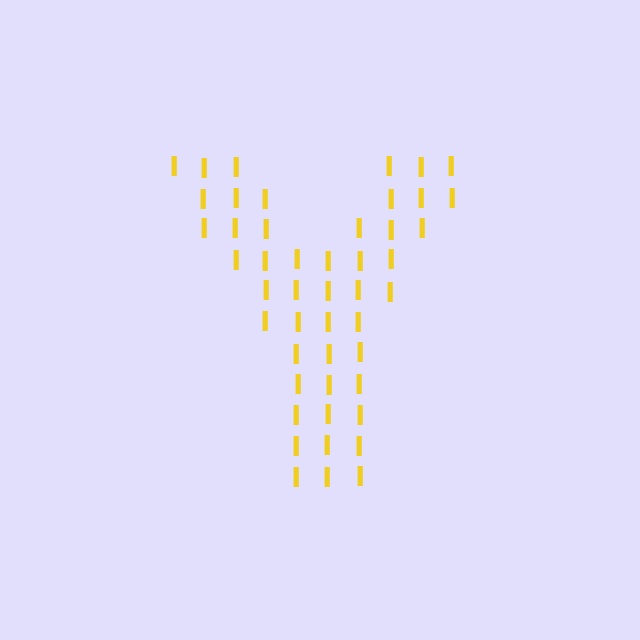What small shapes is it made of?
It is made of small letter I's.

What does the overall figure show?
The overall figure shows the letter Y.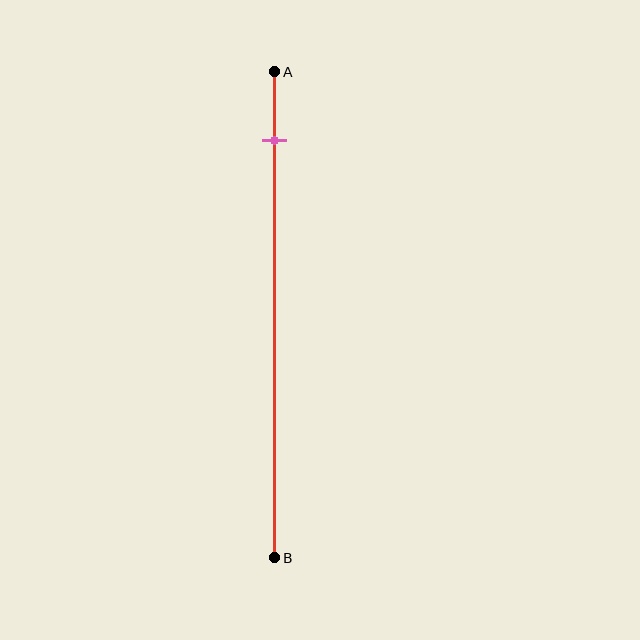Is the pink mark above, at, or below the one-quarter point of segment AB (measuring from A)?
The pink mark is above the one-quarter point of segment AB.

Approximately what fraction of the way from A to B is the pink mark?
The pink mark is approximately 15% of the way from A to B.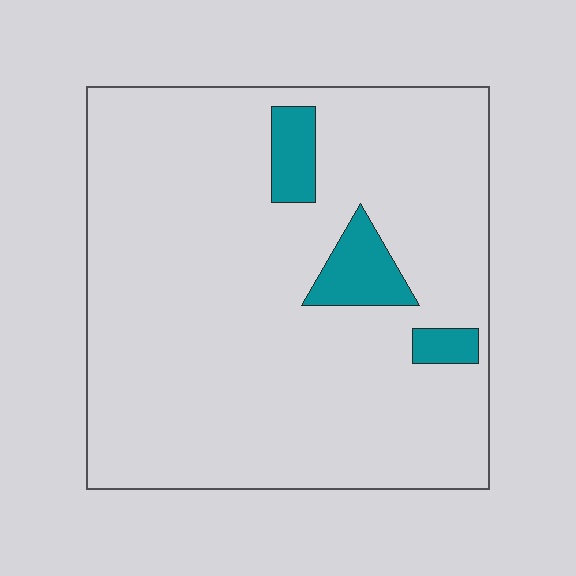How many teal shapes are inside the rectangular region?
3.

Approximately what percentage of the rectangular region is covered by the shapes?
Approximately 10%.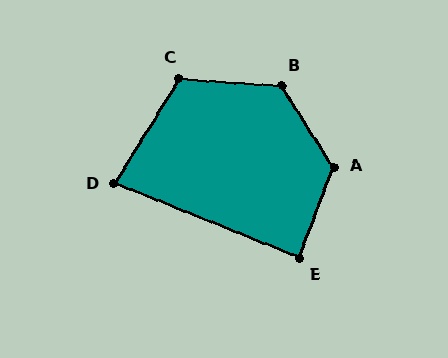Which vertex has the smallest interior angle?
D, at approximately 80 degrees.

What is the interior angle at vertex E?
Approximately 88 degrees (approximately right).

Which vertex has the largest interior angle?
A, at approximately 128 degrees.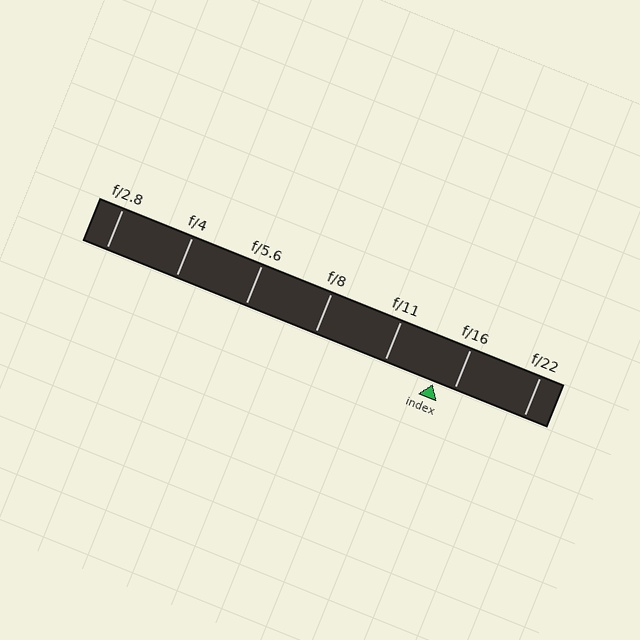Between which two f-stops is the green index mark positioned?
The index mark is between f/11 and f/16.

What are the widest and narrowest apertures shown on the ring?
The widest aperture shown is f/2.8 and the narrowest is f/22.